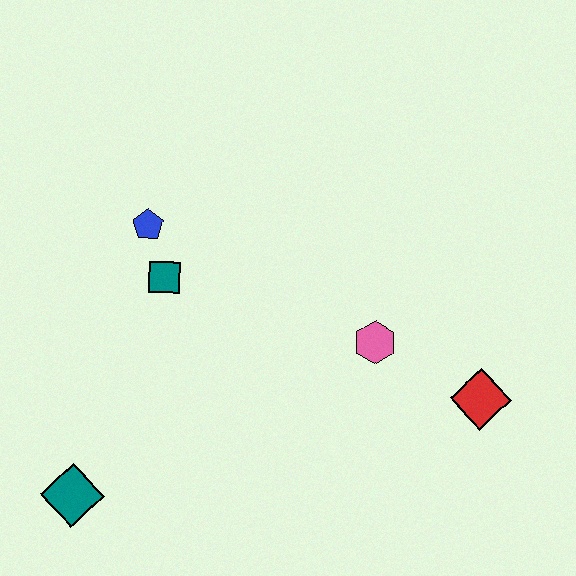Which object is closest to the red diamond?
The pink hexagon is closest to the red diamond.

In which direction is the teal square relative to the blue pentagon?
The teal square is below the blue pentagon.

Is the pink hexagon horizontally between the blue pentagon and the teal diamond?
No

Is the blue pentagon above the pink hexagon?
Yes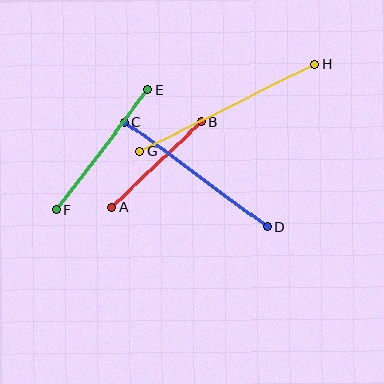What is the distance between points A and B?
The distance is approximately 124 pixels.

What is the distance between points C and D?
The distance is approximately 177 pixels.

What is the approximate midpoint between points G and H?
The midpoint is at approximately (227, 108) pixels.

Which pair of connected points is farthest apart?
Points G and H are farthest apart.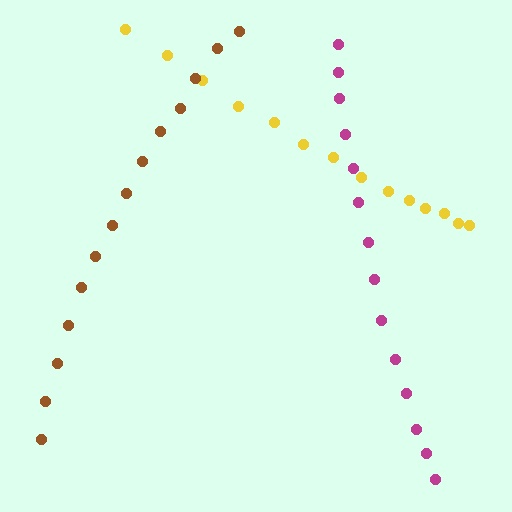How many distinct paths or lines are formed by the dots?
There are 3 distinct paths.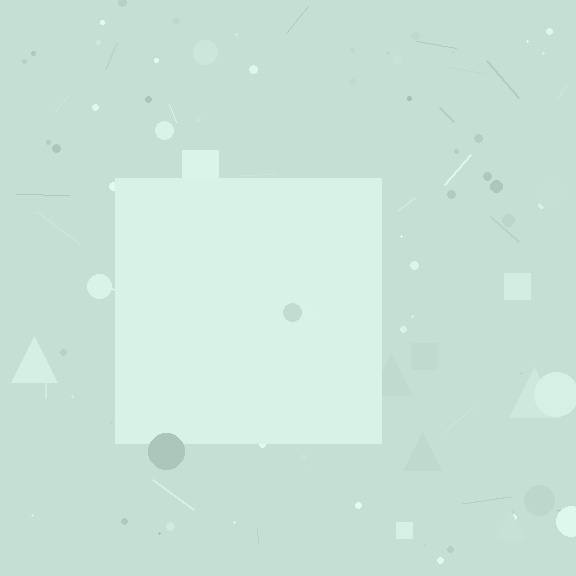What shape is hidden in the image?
A square is hidden in the image.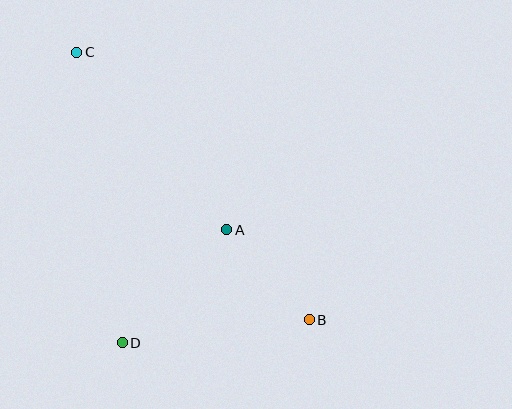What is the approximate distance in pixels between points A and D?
The distance between A and D is approximately 154 pixels.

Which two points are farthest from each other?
Points B and C are farthest from each other.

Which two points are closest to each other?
Points A and B are closest to each other.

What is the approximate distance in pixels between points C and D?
The distance between C and D is approximately 294 pixels.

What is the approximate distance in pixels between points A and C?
The distance between A and C is approximately 232 pixels.